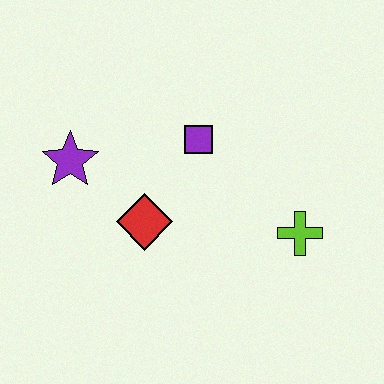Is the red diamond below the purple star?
Yes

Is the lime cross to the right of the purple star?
Yes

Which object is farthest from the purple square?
The lime cross is farthest from the purple square.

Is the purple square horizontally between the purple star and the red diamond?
No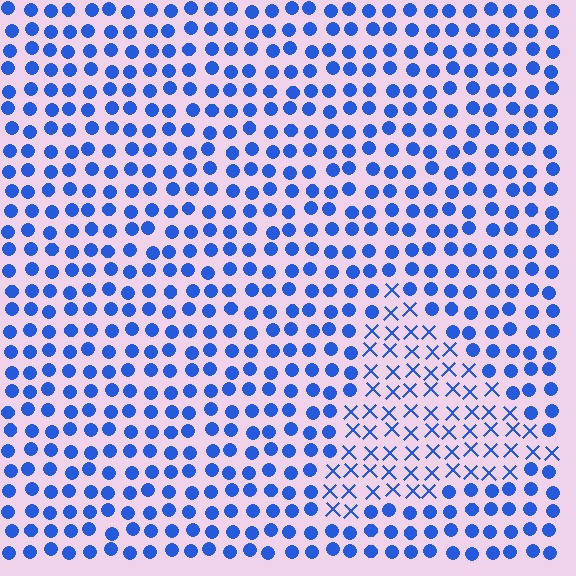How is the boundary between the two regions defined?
The boundary is defined by a change in element shape: X marks inside vs. circles outside. All elements share the same color and spacing.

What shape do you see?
I see a triangle.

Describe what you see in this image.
The image is filled with small blue elements arranged in a uniform grid. A triangle-shaped region contains X marks, while the surrounding area contains circles. The boundary is defined purely by the change in element shape.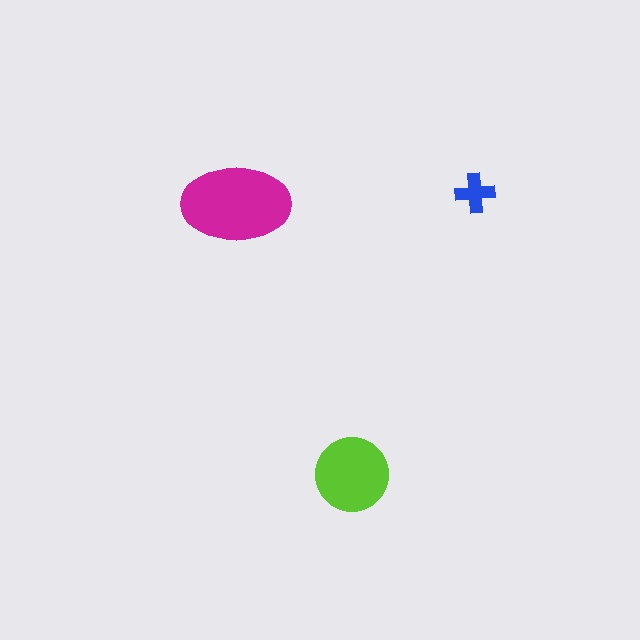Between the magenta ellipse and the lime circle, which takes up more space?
The magenta ellipse.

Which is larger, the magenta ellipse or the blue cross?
The magenta ellipse.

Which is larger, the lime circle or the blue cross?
The lime circle.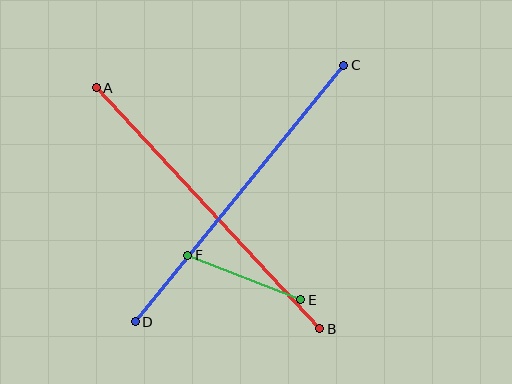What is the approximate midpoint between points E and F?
The midpoint is at approximately (244, 277) pixels.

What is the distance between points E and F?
The distance is approximately 122 pixels.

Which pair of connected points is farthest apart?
Points C and D are farthest apart.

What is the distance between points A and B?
The distance is approximately 328 pixels.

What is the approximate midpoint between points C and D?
The midpoint is at approximately (239, 194) pixels.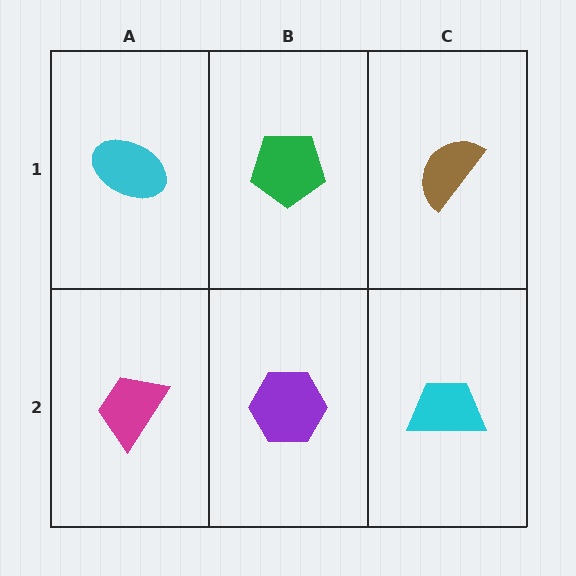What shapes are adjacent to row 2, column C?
A brown semicircle (row 1, column C), a purple hexagon (row 2, column B).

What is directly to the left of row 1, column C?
A green pentagon.